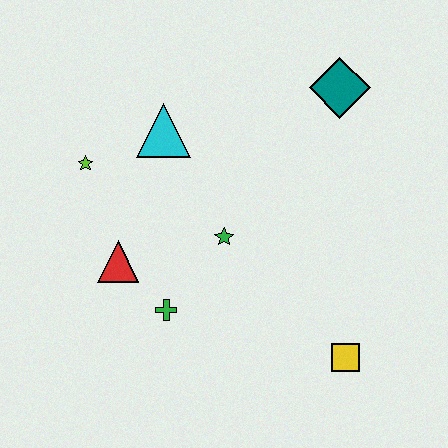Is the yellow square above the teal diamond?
No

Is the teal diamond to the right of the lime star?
Yes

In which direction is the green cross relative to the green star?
The green cross is below the green star.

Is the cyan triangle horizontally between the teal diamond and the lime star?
Yes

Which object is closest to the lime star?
The cyan triangle is closest to the lime star.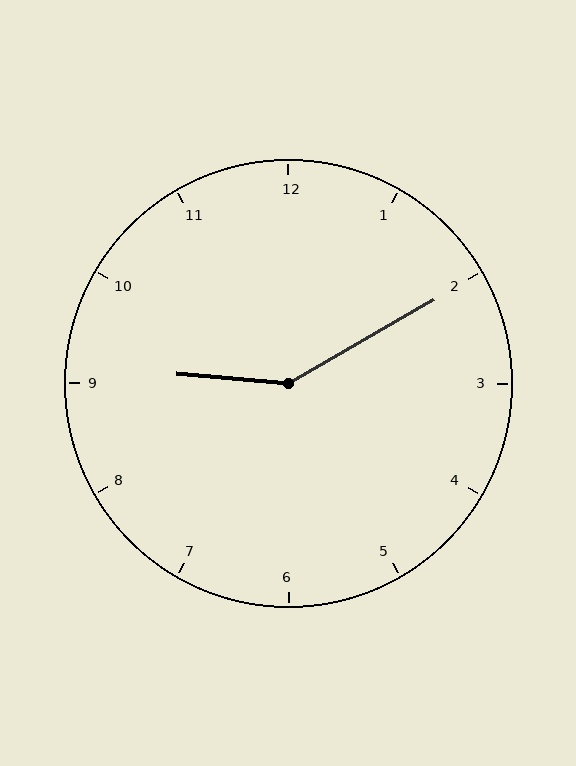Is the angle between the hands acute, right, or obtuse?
It is obtuse.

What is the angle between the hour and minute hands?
Approximately 145 degrees.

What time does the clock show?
9:10.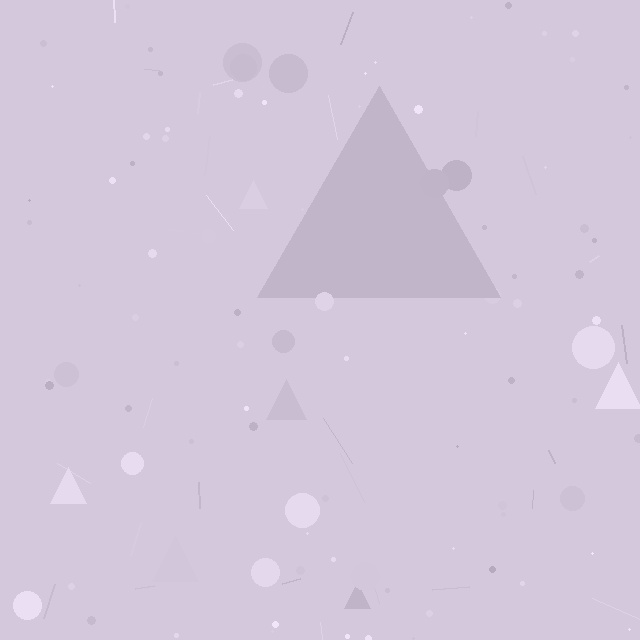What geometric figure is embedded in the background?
A triangle is embedded in the background.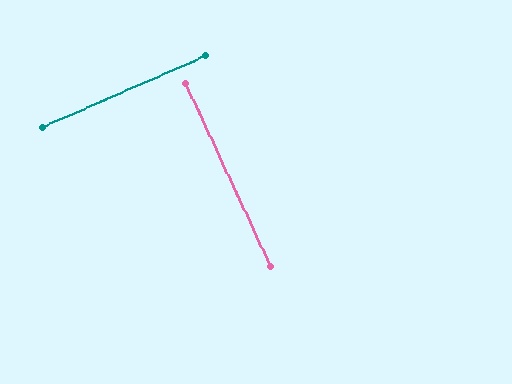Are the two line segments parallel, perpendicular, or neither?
Perpendicular — they meet at approximately 89°.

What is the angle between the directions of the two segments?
Approximately 89 degrees.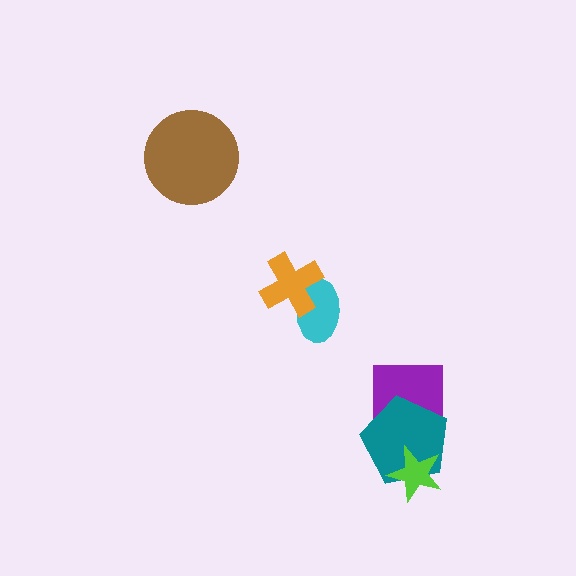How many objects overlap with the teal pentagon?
2 objects overlap with the teal pentagon.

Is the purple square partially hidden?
Yes, it is partially covered by another shape.